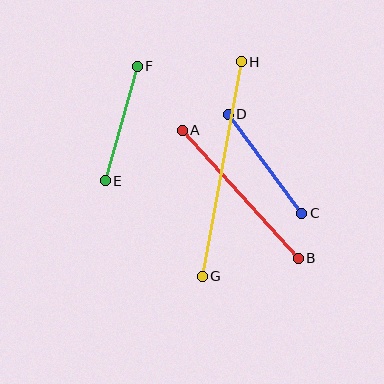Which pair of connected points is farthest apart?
Points G and H are farthest apart.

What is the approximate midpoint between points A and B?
The midpoint is at approximately (240, 194) pixels.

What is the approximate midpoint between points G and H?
The midpoint is at approximately (222, 169) pixels.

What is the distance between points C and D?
The distance is approximately 123 pixels.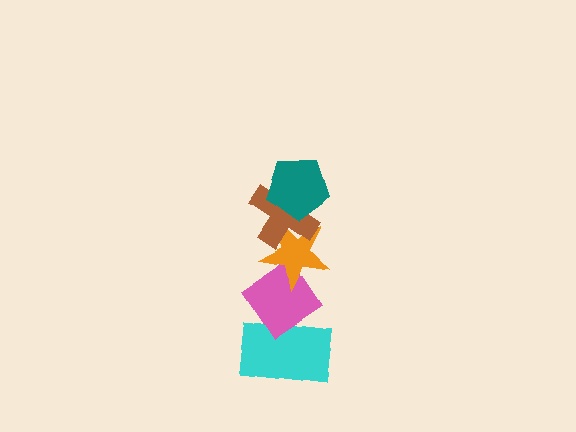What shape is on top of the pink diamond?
The orange star is on top of the pink diamond.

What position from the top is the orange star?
The orange star is 3rd from the top.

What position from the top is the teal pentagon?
The teal pentagon is 1st from the top.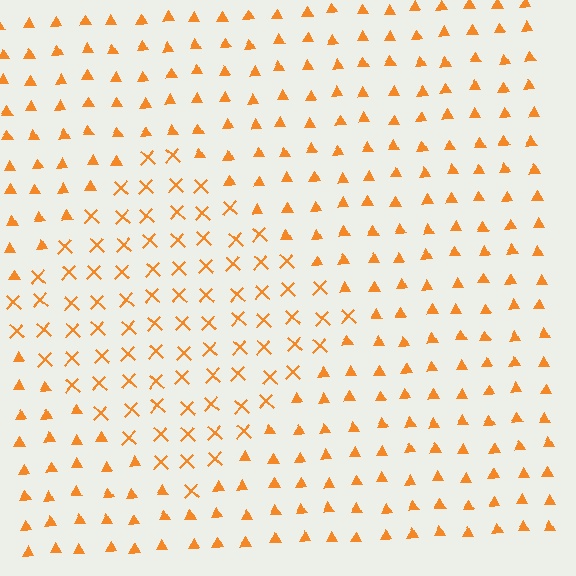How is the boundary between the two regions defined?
The boundary is defined by a change in element shape: X marks inside vs. triangles outside. All elements share the same color and spacing.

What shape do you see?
I see a diamond.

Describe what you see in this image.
The image is filled with small orange elements arranged in a uniform grid. A diamond-shaped region contains X marks, while the surrounding area contains triangles. The boundary is defined purely by the change in element shape.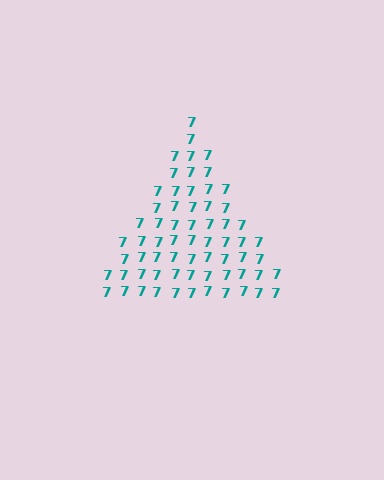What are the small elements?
The small elements are digit 7's.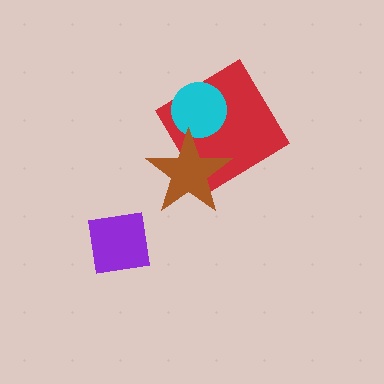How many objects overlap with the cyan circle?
2 objects overlap with the cyan circle.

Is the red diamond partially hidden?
Yes, it is partially covered by another shape.